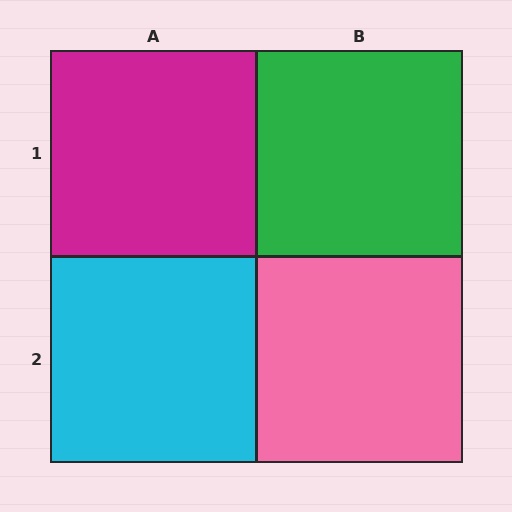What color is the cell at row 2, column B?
Pink.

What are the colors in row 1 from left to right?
Magenta, green.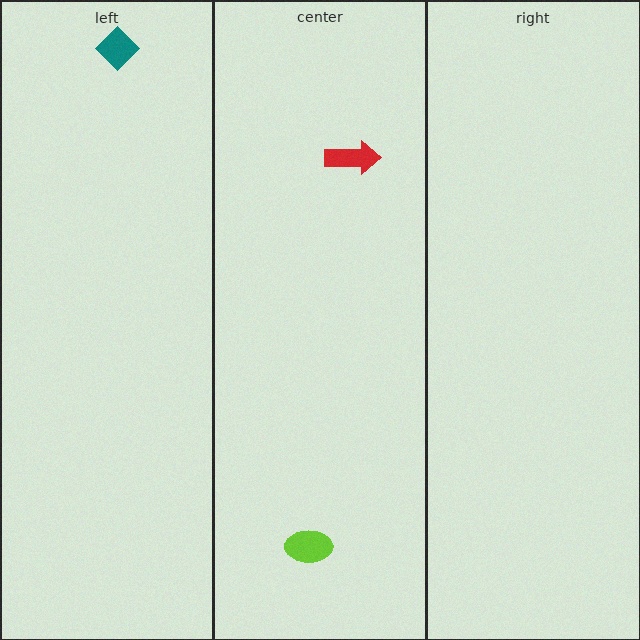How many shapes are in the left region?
1.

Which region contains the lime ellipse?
The center region.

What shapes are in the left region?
The teal diamond.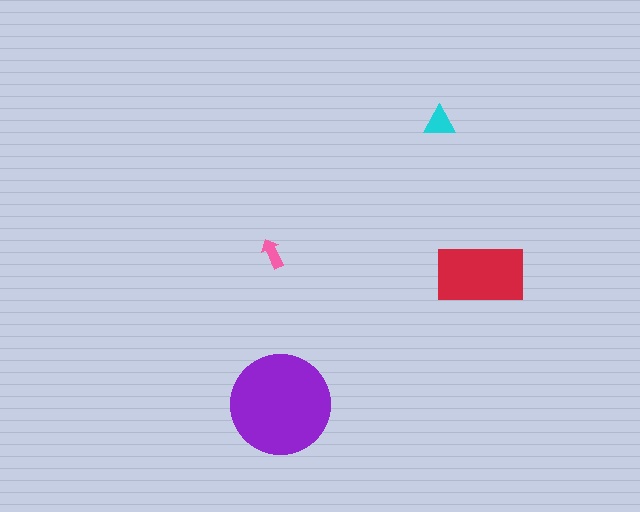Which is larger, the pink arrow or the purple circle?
The purple circle.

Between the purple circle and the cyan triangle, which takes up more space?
The purple circle.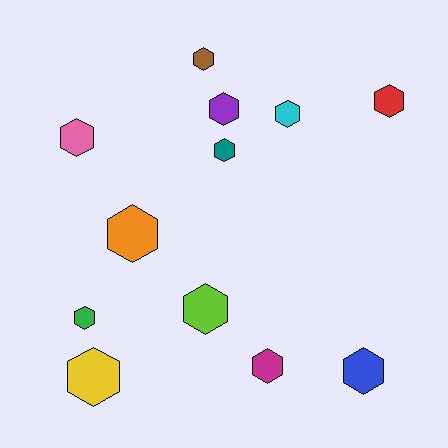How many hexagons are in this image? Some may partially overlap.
There are 12 hexagons.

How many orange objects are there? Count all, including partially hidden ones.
There is 1 orange object.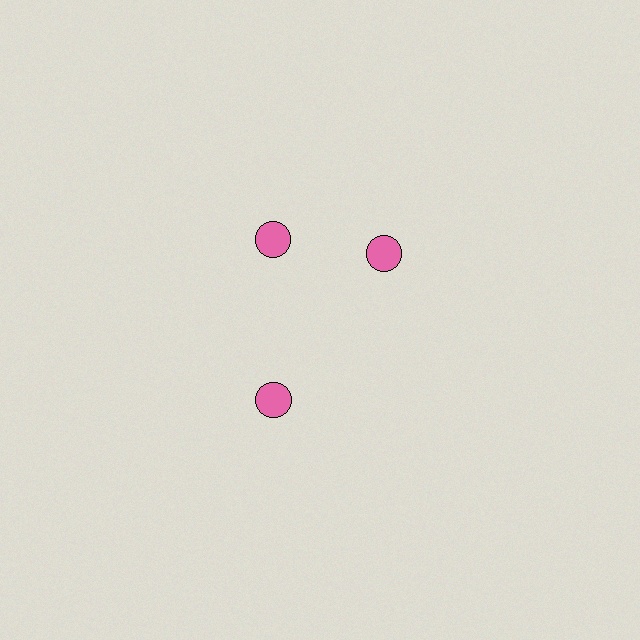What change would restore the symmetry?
The symmetry would be restored by rotating it back into even spacing with its neighbors so that all 3 circles sit at equal angles and equal distance from the center.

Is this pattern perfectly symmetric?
No. The 3 pink circles are arranged in a ring, but one element near the 3 o'clock position is rotated out of alignment along the ring, breaking the 3-fold rotational symmetry.